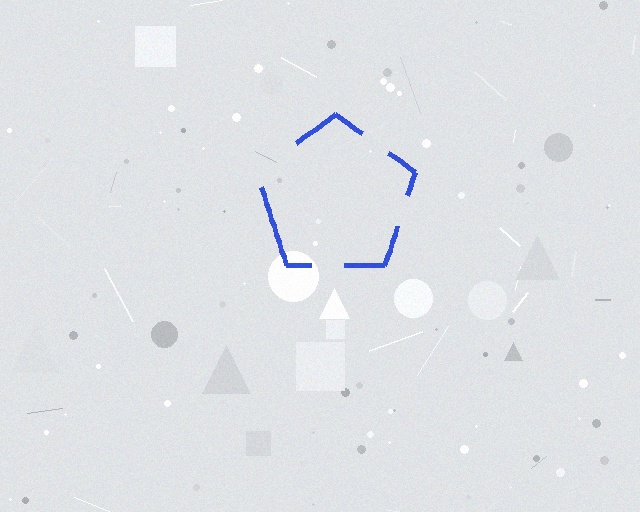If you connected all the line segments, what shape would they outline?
They would outline a pentagon.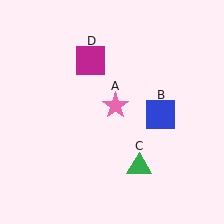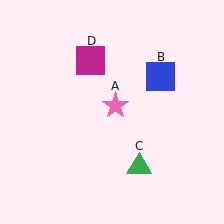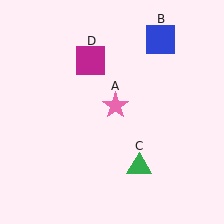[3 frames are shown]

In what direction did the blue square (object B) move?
The blue square (object B) moved up.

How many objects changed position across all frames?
1 object changed position: blue square (object B).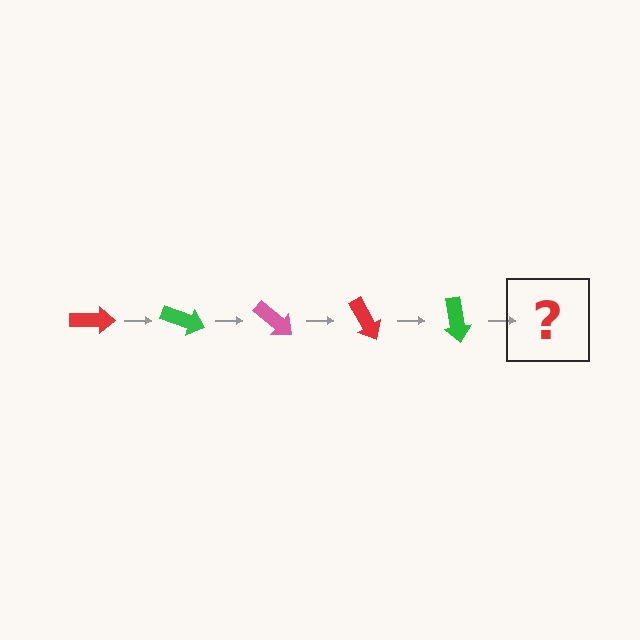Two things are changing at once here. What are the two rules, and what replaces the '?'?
The two rules are that it rotates 20 degrees each step and the color cycles through red, green, and pink. The '?' should be a pink arrow, rotated 100 degrees from the start.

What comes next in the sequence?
The next element should be a pink arrow, rotated 100 degrees from the start.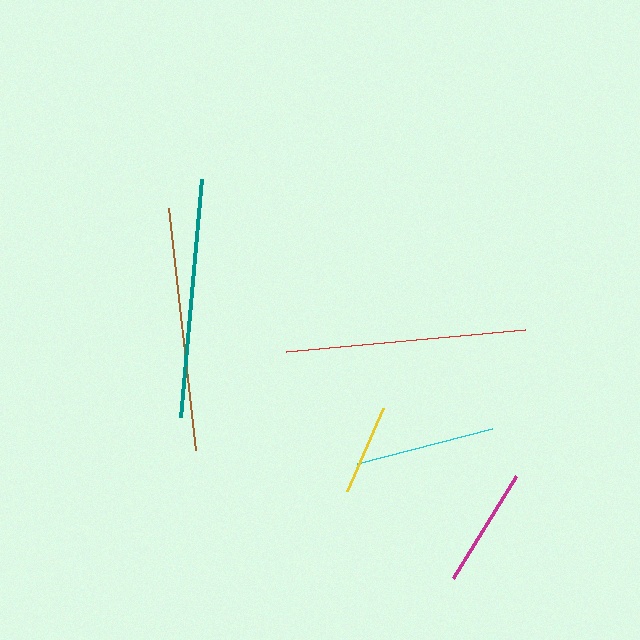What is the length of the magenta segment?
The magenta segment is approximately 120 pixels long.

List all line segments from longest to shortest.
From longest to shortest: brown, red, teal, cyan, magenta, yellow.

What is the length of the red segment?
The red segment is approximately 240 pixels long.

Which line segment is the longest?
The brown line is the longest at approximately 244 pixels.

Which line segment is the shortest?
The yellow line is the shortest at approximately 90 pixels.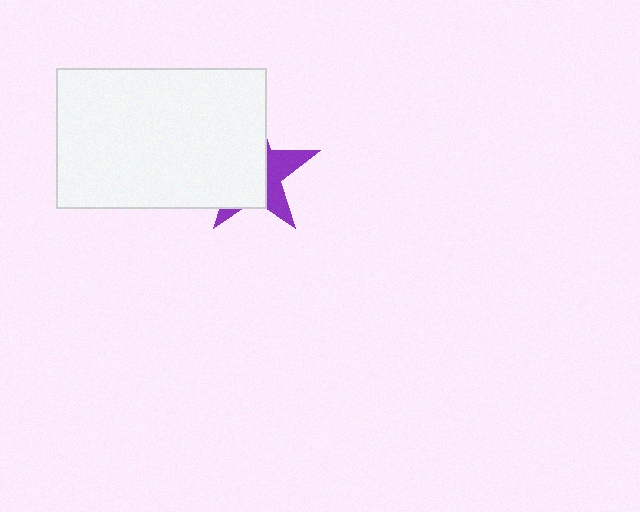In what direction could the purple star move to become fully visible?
The purple star could move right. That would shift it out from behind the white rectangle entirely.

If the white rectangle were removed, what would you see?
You would see the complete purple star.